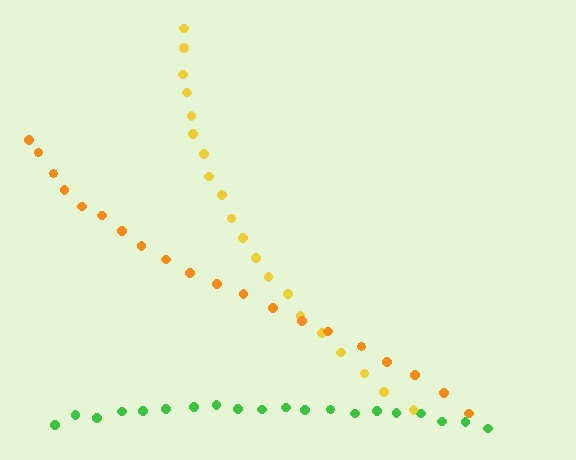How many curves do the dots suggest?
There are 3 distinct paths.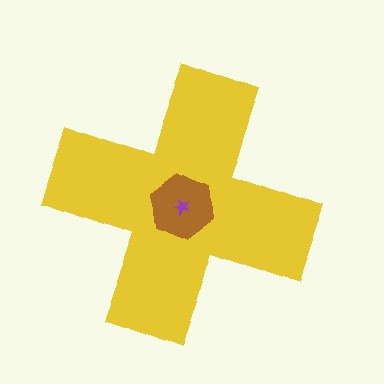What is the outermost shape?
The yellow cross.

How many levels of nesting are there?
3.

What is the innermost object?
The purple star.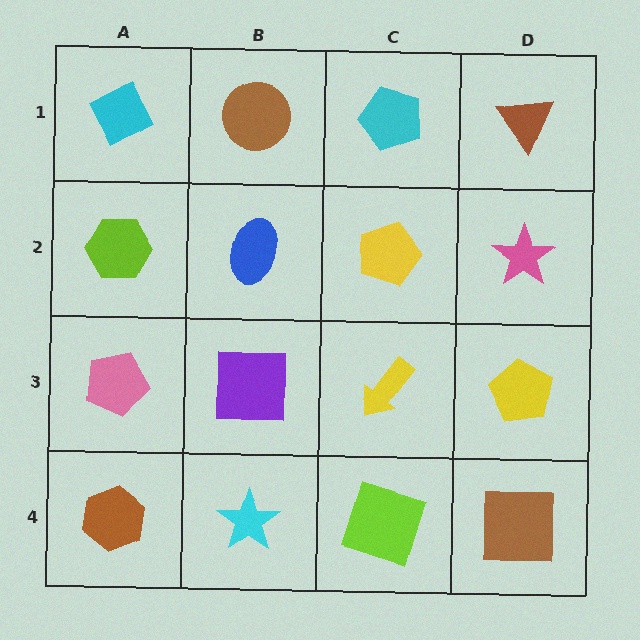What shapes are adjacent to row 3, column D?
A pink star (row 2, column D), a brown square (row 4, column D), a yellow arrow (row 3, column C).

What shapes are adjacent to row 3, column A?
A lime hexagon (row 2, column A), a brown hexagon (row 4, column A), a purple square (row 3, column B).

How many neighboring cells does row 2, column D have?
3.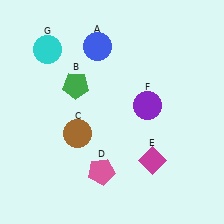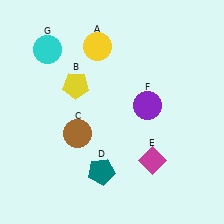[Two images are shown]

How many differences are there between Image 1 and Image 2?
There are 3 differences between the two images.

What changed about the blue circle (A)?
In Image 1, A is blue. In Image 2, it changed to yellow.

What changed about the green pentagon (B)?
In Image 1, B is green. In Image 2, it changed to yellow.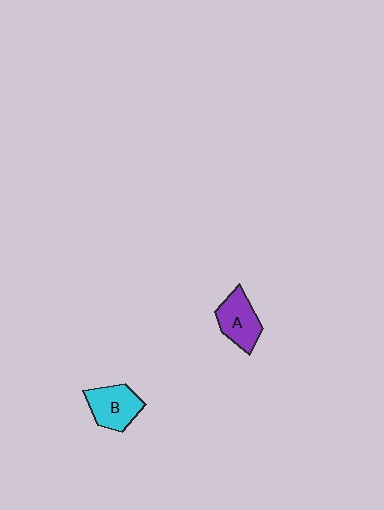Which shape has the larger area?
Shape B (cyan).